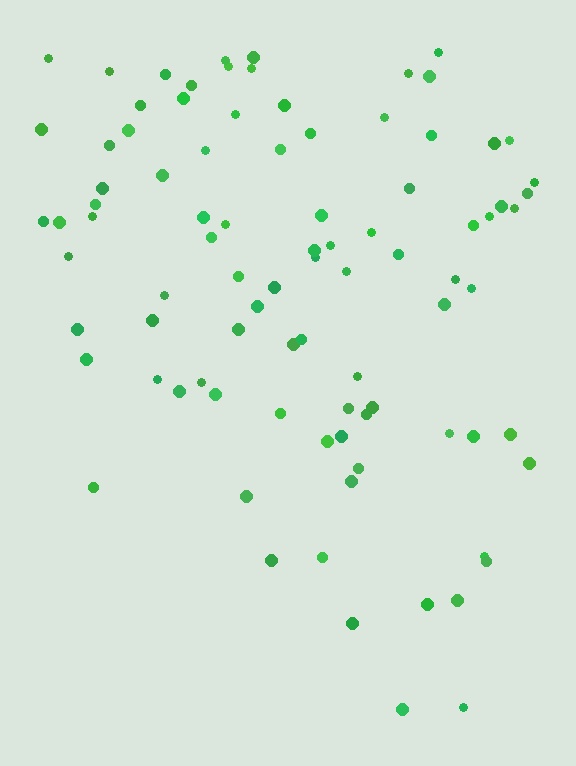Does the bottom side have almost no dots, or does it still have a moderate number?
Still a moderate number, just noticeably fewer than the top.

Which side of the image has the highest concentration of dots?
The top.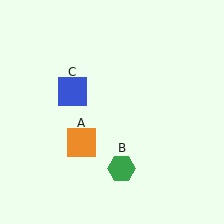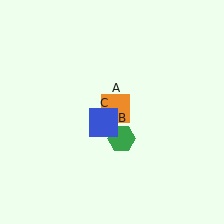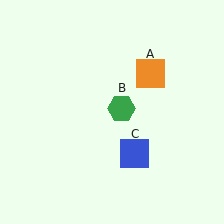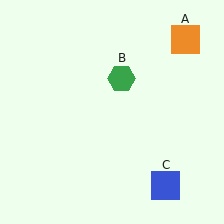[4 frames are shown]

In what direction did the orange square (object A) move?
The orange square (object A) moved up and to the right.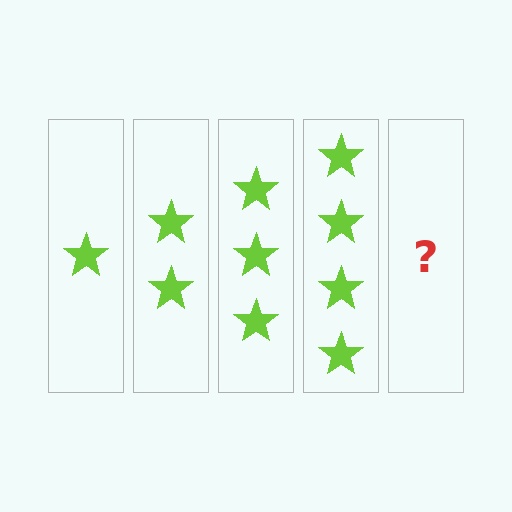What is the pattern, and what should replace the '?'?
The pattern is that each step adds one more star. The '?' should be 5 stars.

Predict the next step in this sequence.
The next step is 5 stars.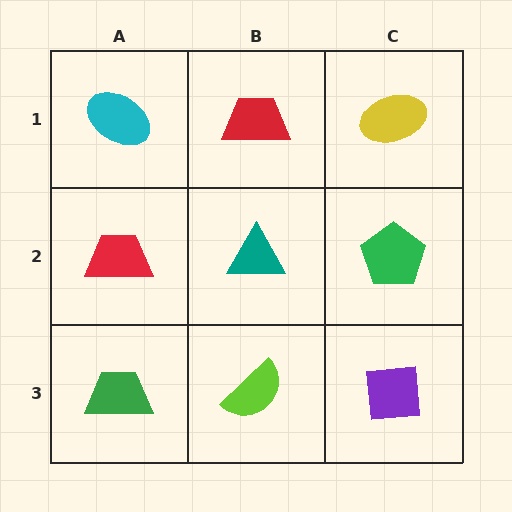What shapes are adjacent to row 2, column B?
A red trapezoid (row 1, column B), a lime semicircle (row 3, column B), a red trapezoid (row 2, column A), a green pentagon (row 2, column C).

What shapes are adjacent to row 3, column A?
A red trapezoid (row 2, column A), a lime semicircle (row 3, column B).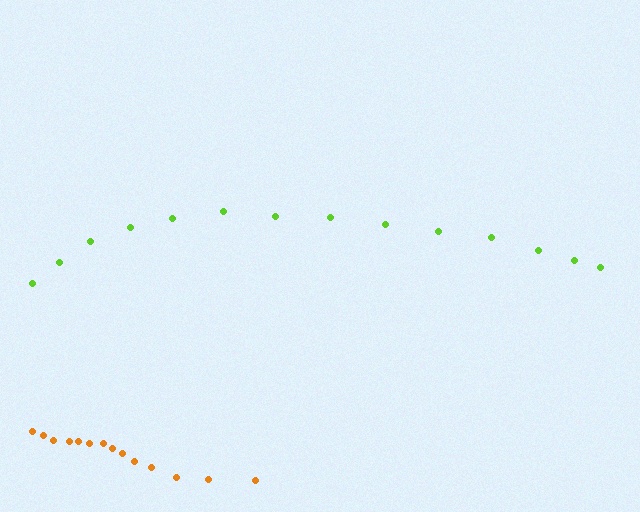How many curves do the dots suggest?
There are 2 distinct paths.